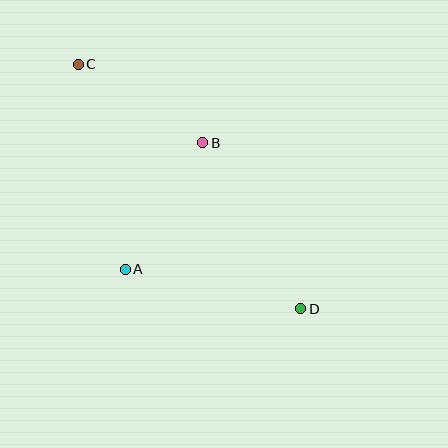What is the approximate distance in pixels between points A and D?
The distance between A and D is approximately 180 pixels.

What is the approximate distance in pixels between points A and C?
The distance between A and C is approximately 210 pixels.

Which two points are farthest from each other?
Points C and D are farthest from each other.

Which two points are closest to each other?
Points B and C are closest to each other.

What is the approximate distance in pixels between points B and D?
The distance between B and D is approximately 193 pixels.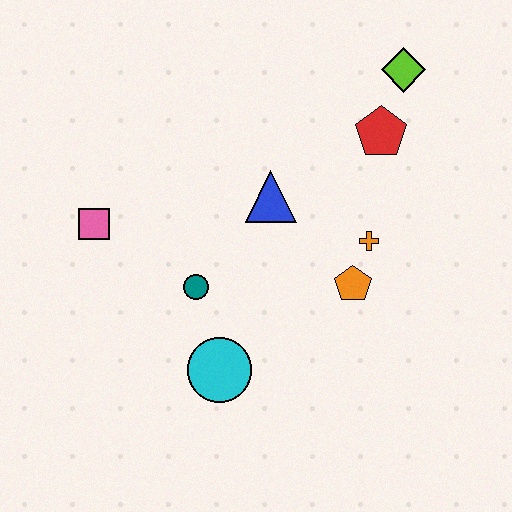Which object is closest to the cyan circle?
The teal circle is closest to the cyan circle.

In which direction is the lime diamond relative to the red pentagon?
The lime diamond is above the red pentagon.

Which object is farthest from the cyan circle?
The lime diamond is farthest from the cyan circle.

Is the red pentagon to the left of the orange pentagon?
No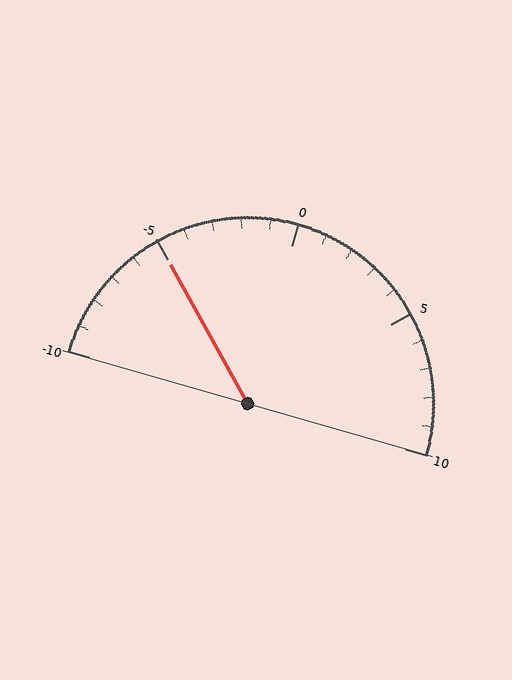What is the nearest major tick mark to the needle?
The nearest major tick mark is -5.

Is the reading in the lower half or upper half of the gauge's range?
The reading is in the lower half of the range (-10 to 10).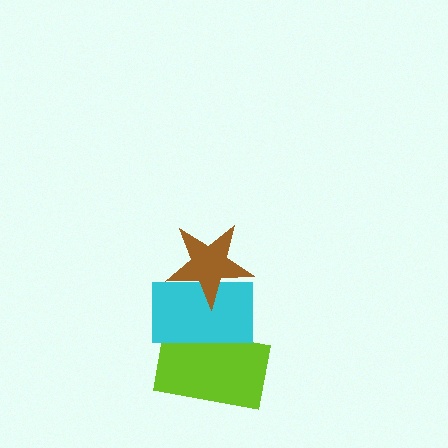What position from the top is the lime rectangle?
The lime rectangle is 3rd from the top.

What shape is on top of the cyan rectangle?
The brown star is on top of the cyan rectangle.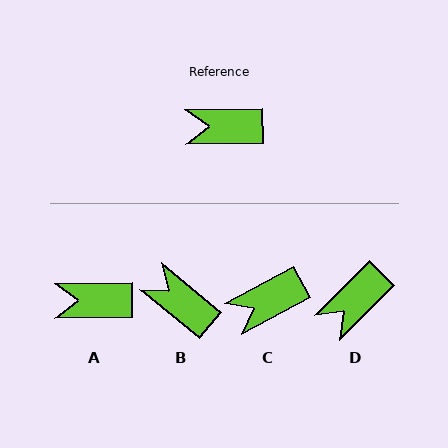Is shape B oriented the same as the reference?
No, it is off by about 40 degrees.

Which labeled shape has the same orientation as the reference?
A.